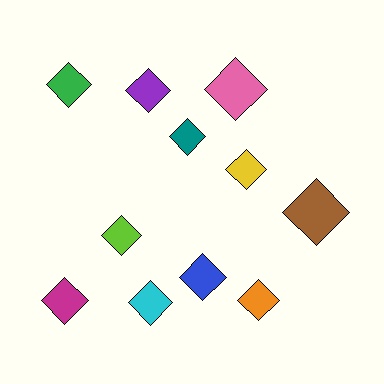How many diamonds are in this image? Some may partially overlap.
There are 11 diamonds.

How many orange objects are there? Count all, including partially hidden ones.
There is 1 orange object.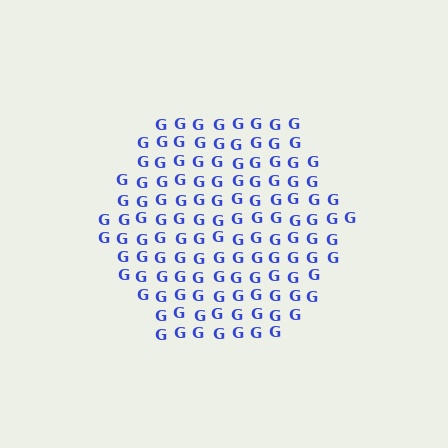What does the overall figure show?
The overall figure shows a hexagon.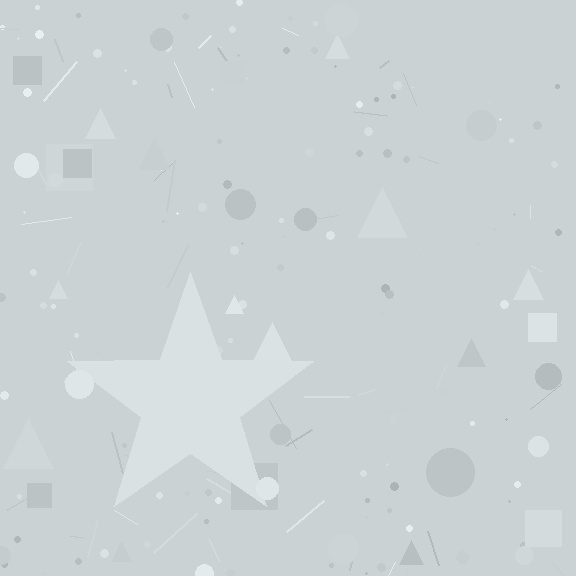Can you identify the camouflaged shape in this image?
The camouflaged shape is a star.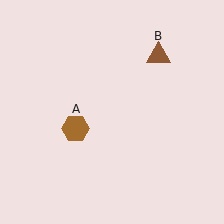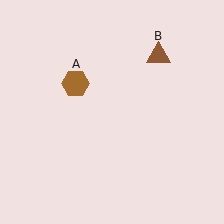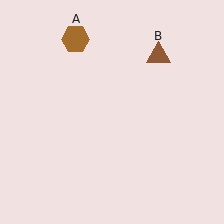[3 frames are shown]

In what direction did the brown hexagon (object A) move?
The brown hexagon (object A) moved up.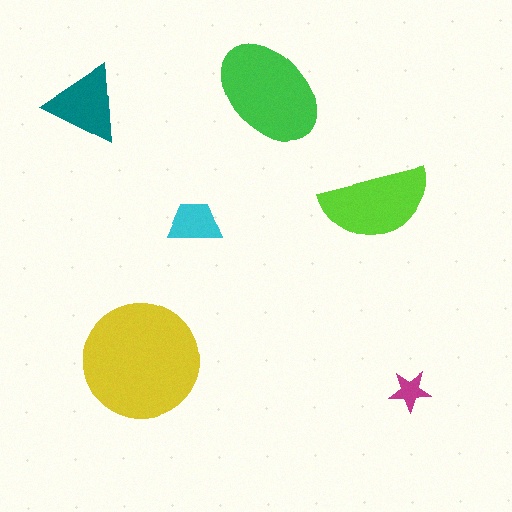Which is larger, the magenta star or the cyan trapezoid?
The cyan trapezoid.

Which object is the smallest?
The magenta star.